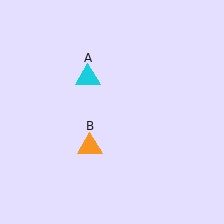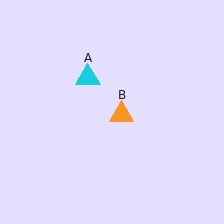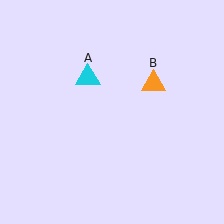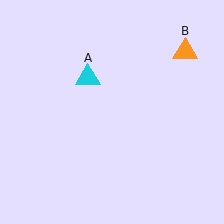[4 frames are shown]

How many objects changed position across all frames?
1 object changed position: orange triangle (object B).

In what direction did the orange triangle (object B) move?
The orange triangle (object B) moved up and to the right.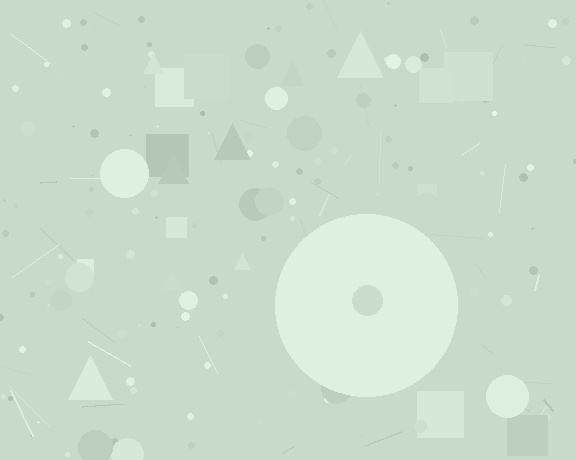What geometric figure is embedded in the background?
A circle is embedded in the background.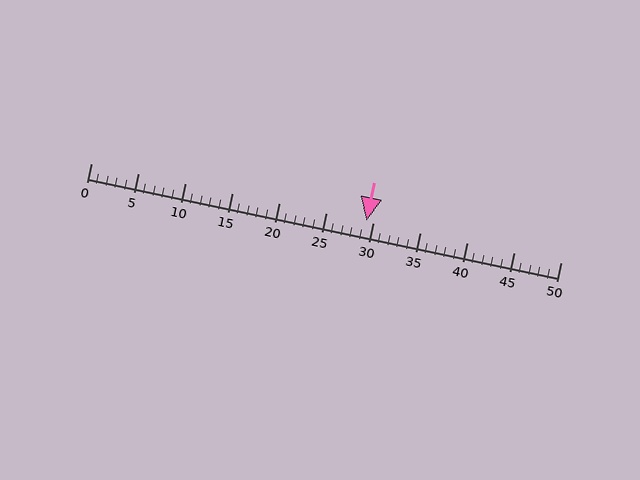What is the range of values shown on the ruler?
The ruler shows values from 0 to 50.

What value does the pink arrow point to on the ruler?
The pink arrow points to approximately 29.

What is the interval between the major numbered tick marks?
The major tick marks are spaced 5 units apart.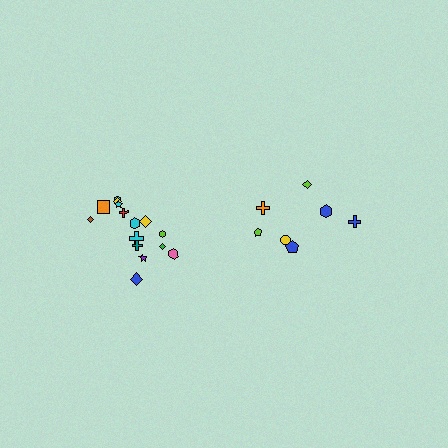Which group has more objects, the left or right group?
The left group.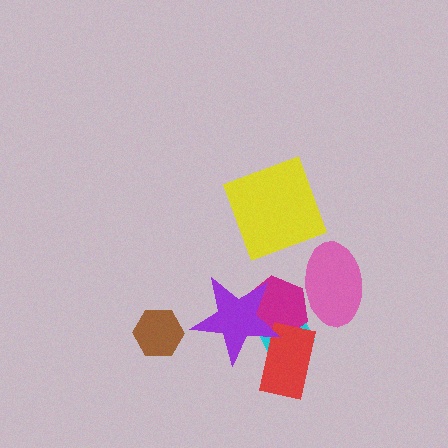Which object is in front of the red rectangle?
The purple star is in front of the red rectangle.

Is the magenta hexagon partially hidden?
Yes, it is partially covered by another shape.